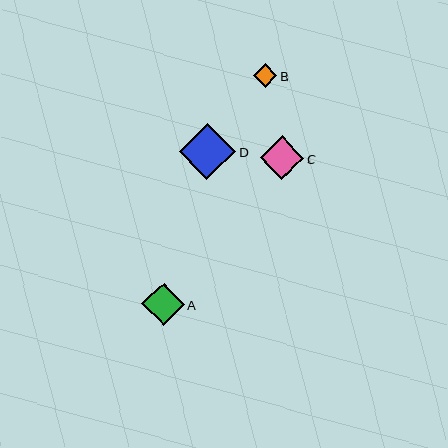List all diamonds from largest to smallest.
From largest to smallest: D, C, A, B.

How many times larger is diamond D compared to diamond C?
Diamond D is approximately 1.3 times the size of diamond C.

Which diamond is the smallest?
Diamond B is the smallest with a size of approximately 23 pixels.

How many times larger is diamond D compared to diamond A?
Diamond D is approximately 1.3 times the size of diamond A.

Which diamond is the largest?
Diamond D is the largest with a size of approximately 56 pixels.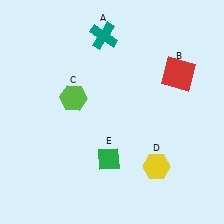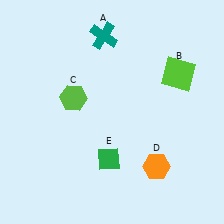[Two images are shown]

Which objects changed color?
B changed from red to lime. D changed from yellow to orange.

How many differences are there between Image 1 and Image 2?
There are 2 differences between the two images.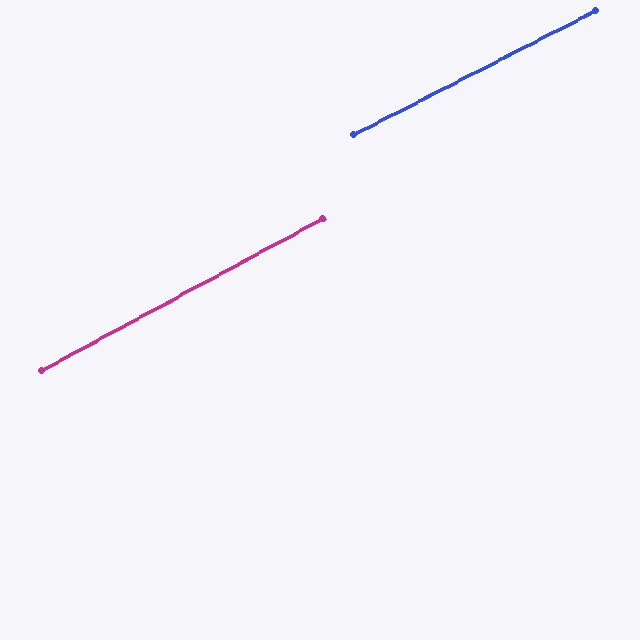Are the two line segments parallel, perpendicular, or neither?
Parallel — their directions differ by only 1.1°.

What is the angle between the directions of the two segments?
Approximately 1 degree.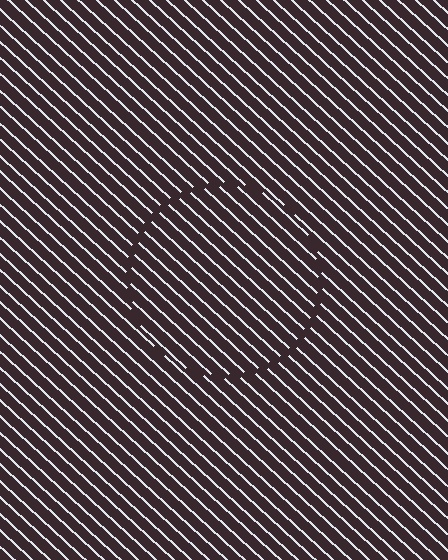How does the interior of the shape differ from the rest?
The interior of the shape contains the same grating, shifted by half a period — the contour is defined by the phase discontinuity where line-ends from the inner and outer gratings abut.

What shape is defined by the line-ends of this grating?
An illusory circle. The interior of the shape contains the same grating, shifted by half a period — the contour is defined by the phase discontinuity where line-ends from the inner and outer gratings abut.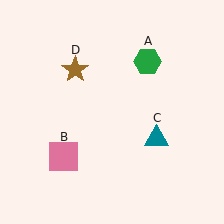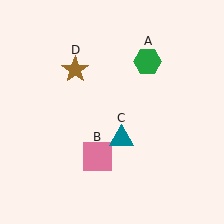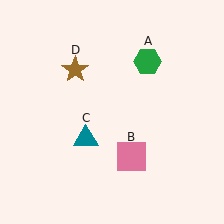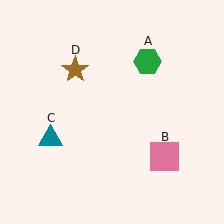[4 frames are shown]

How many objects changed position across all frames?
2 objects changed position: pink square (object B), teal triangle (object C).